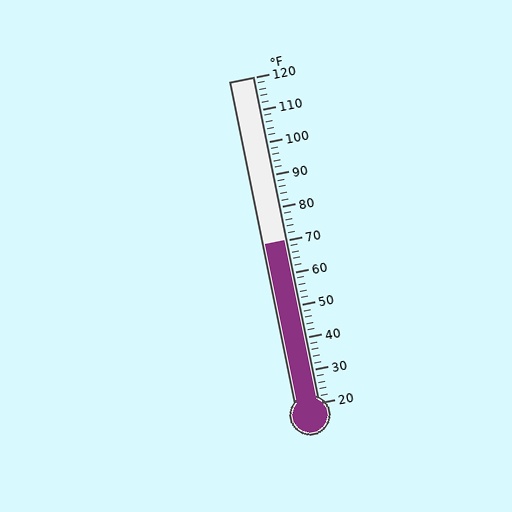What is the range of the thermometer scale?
The thermometer scale ranges from 20°F to 120°F.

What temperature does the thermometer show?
The thermometer shows approximately 70°F.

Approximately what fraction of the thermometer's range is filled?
The thermometer is filled to approximately 50% of its range.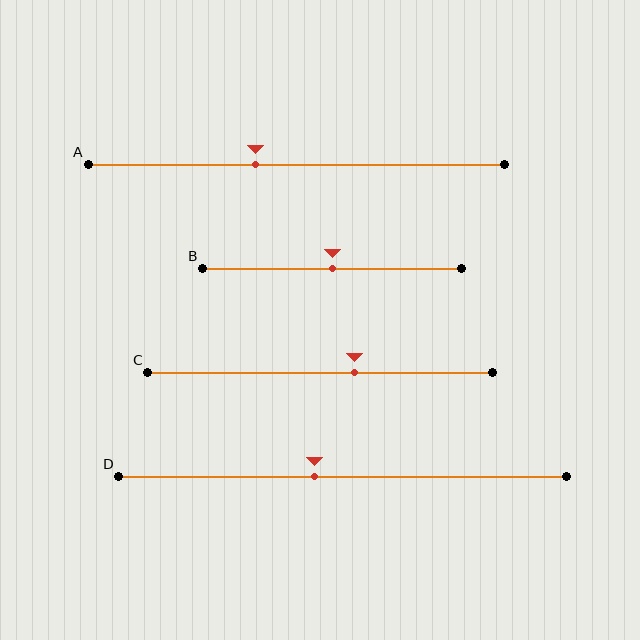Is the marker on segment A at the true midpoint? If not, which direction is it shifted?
No, the marker on segment A is shifted to the left by about 10% of the segment length.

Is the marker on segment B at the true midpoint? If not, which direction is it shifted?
Yes, the marker on segment B is at the true midpoint.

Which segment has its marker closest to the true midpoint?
Segment B has its marker closest to the true midpoint.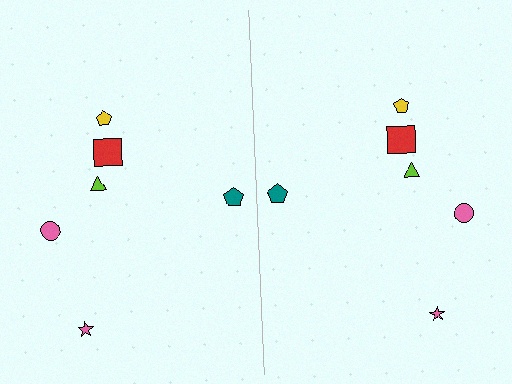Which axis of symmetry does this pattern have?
The pattern has a vertical axis of symmetry running through the center of the image.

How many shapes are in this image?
There are 12 shapes in this image.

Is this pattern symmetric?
Yes, this pattern has bilateral (reflection) symmetry.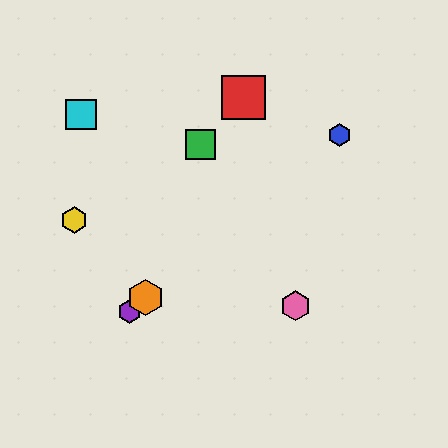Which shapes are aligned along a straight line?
The blue hexagon, the purple hexagon, the orange hexagon are aligned along a straight line.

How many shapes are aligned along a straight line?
3 shapes (the blue hexagon, the purple hexagon, the orange hexagon) are aligned along a straight line.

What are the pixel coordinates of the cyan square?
The cyan square is at (81, 114).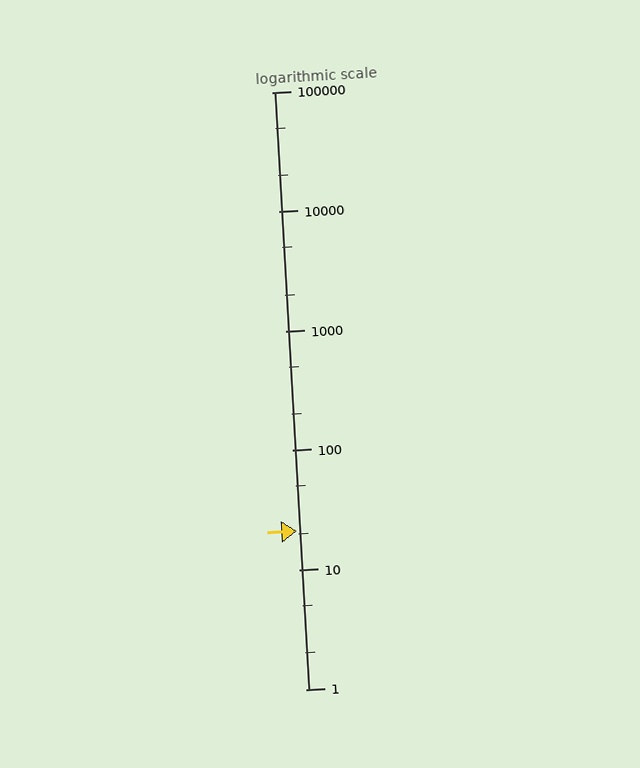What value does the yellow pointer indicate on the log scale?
The pointer indicates approximately 21.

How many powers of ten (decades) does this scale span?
The scale spans 5 decades, from 1 to 100000.